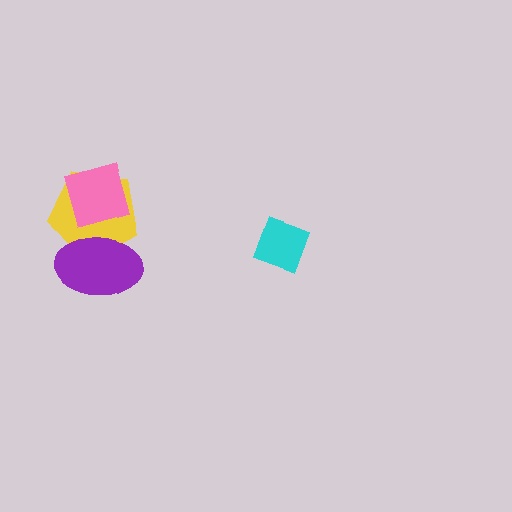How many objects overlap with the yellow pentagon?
2 objects overlap with the yellow pentagon.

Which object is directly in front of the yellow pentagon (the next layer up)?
The pink diamond is directly in front of the yellow pentagon.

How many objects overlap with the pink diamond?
2 objects overlap with the pink diamond.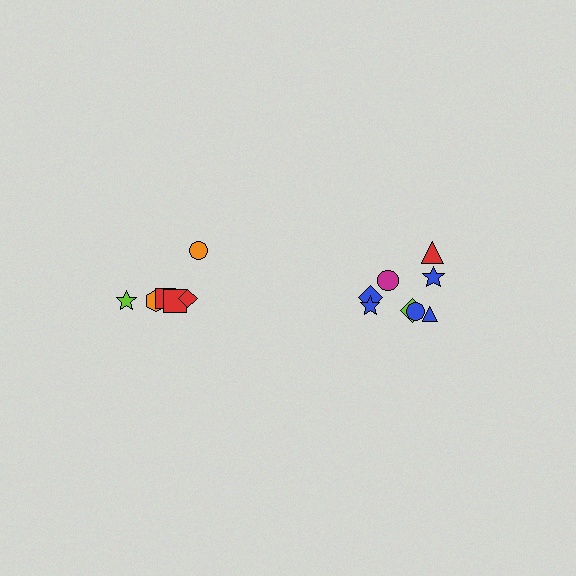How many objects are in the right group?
There are 8 objects.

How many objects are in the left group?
There are 6 objects.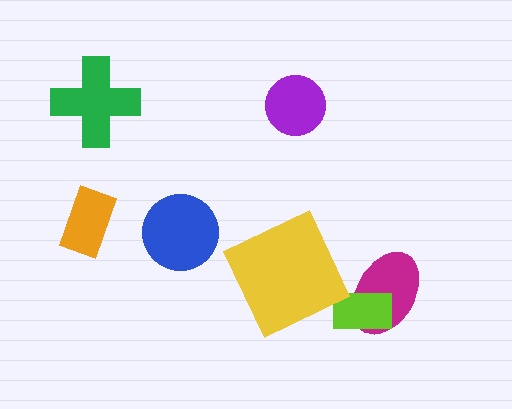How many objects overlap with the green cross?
0 objects overlap with the green cross.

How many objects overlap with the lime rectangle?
1 object overlaps with the lime rectangle.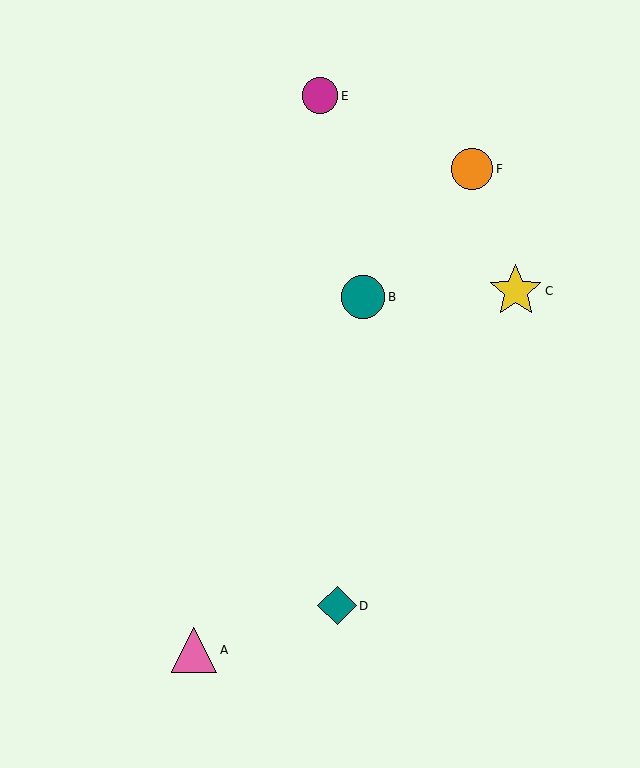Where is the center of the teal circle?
The center of the teal circle is at (363, 297).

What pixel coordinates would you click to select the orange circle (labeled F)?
Click at (472, 169) to select the orange circle F.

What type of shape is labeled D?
Shape D is a teal diamond.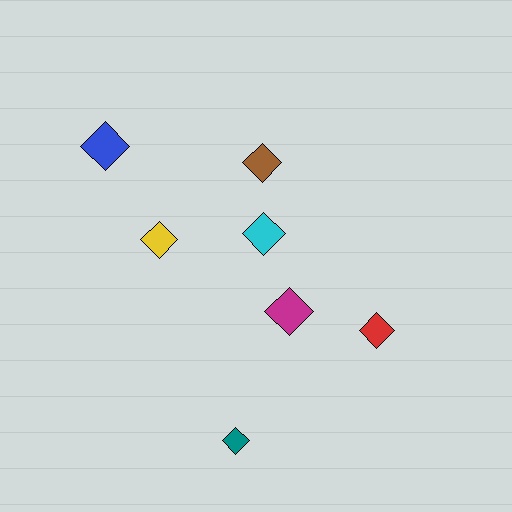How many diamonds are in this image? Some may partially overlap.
There are 7 diamonds.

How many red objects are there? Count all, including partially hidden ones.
There is 1 red object.